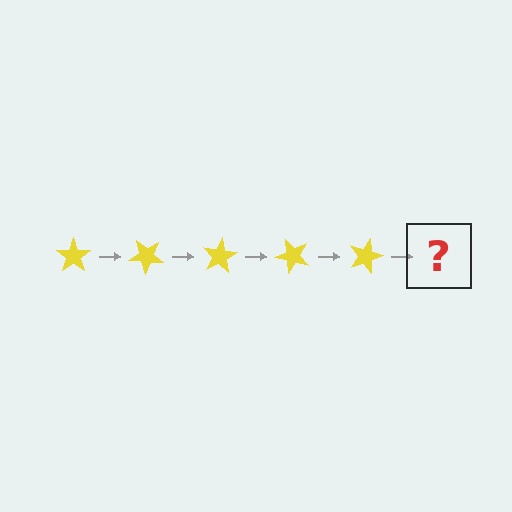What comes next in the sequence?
The next element should be a yellow star rotated 200 degrees.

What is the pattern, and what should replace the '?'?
The pattern is that the star rotates 40 degrees each step. The '?' should be a yellow star rotated 200 degrees.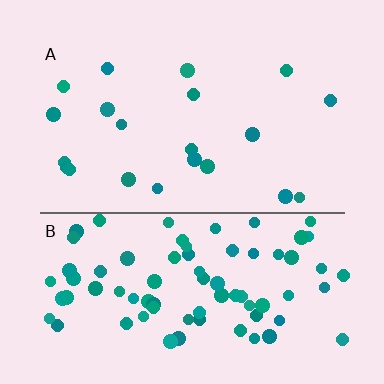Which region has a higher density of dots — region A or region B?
B (the bottom).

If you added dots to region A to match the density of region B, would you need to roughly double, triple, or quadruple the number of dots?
Approximately quadruple.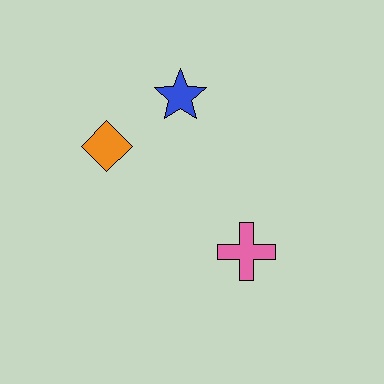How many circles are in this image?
There are no circles.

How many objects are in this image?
There are 3 objects.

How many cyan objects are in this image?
There are no cyan objects.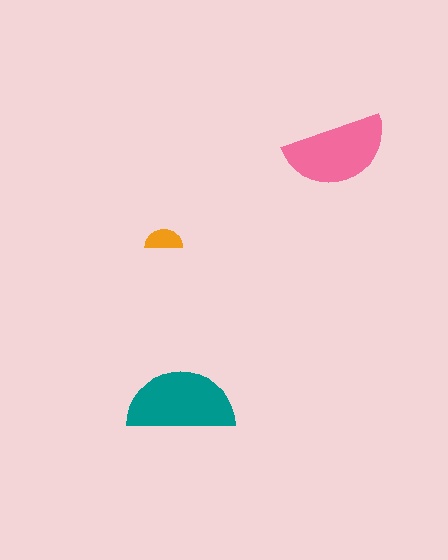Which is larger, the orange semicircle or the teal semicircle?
The teal one.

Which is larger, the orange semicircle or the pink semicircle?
The pink one.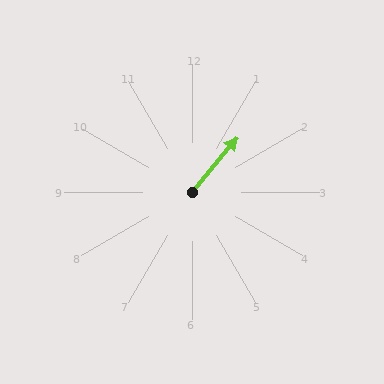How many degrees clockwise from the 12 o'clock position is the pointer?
Approximately 40 degrees.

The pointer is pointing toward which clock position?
Roughly 1 o'clock.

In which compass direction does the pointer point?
Northeast.